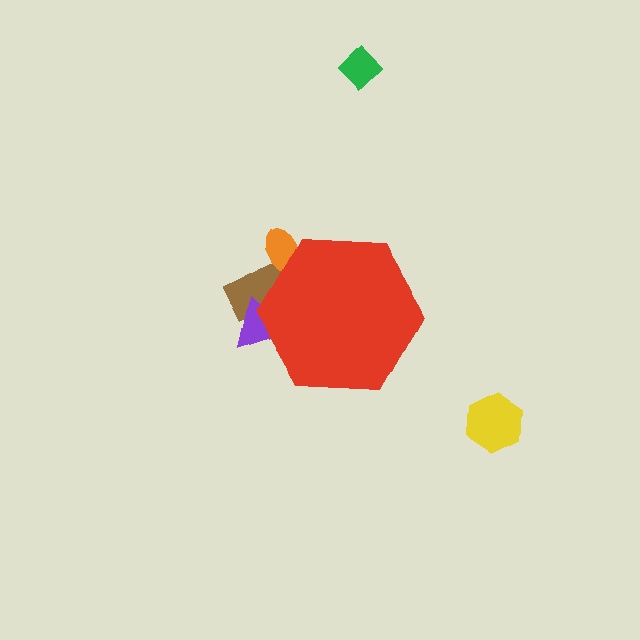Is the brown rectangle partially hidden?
Yes, the brown rectangle is partially hidden behind the red hexagon.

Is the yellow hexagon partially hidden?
No, the yellow hexagon is fully visible.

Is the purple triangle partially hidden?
Yes, the purple triangle is partially hidden behind the red hexagon.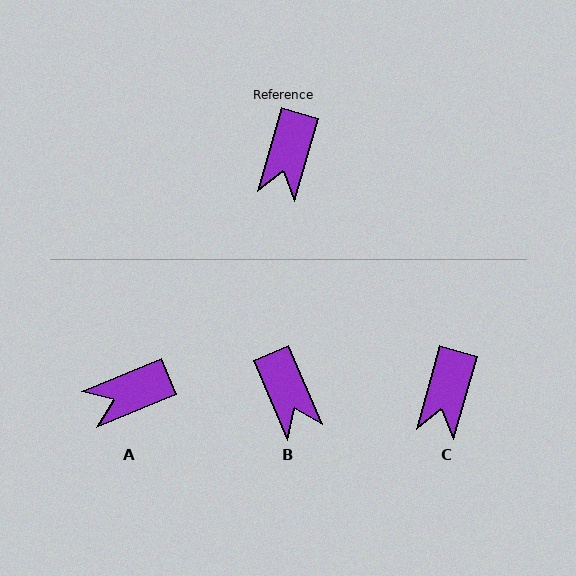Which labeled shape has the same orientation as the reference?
C.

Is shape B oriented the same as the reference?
No, it is off by about 39 degrees.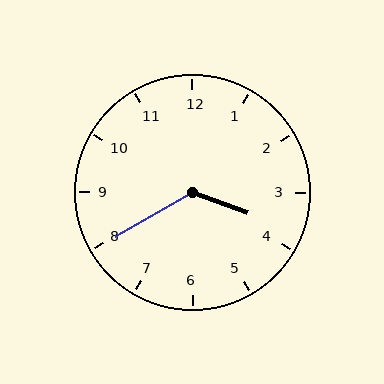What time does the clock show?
3:40.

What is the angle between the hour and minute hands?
Approximately 130 degrees.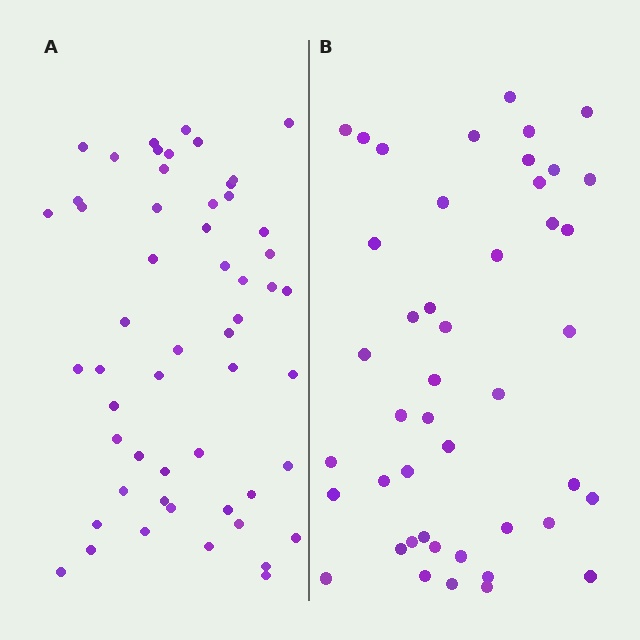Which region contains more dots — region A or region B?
Region A (the left region) has more dots.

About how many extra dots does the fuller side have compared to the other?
Region A has roughly 8 or so more dots than region B.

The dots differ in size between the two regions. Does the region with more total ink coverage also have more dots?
No. Region B has more total ink coverage because its dots are larger, but region A actually contains more individual dots. Total area can be misleading — the number of items is what matters here.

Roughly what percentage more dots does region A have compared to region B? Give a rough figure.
About 20% more.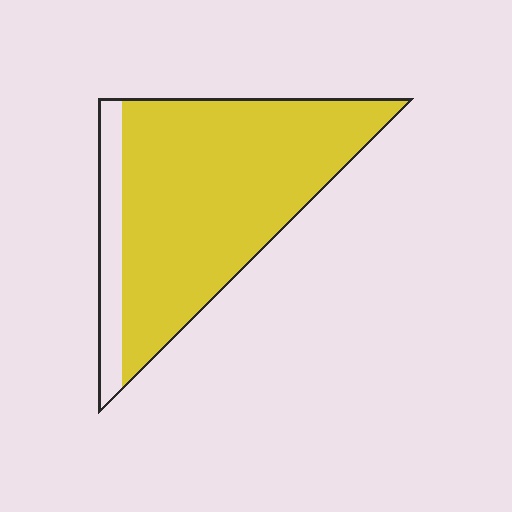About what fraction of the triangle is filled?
About five sixths (5/6).